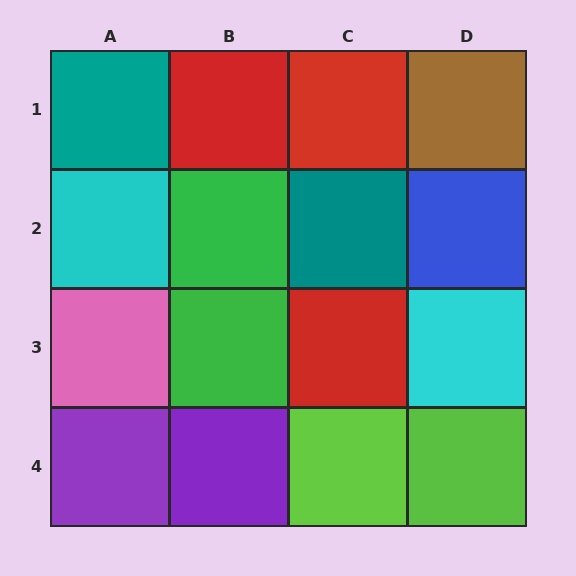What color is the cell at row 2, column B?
Green.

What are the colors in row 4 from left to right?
Purple, purple, lime, lime.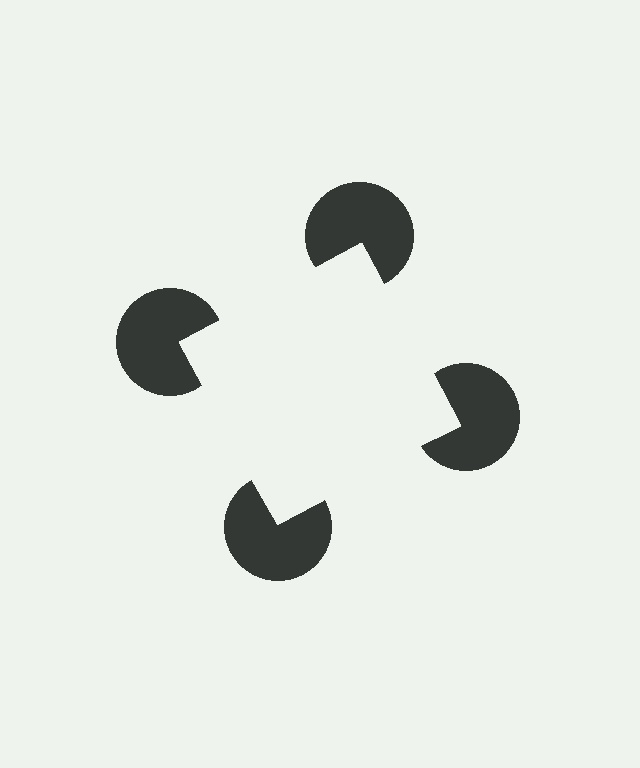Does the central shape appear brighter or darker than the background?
It typically appears slightly brighter than the background, even though no actual brightness change is drawn.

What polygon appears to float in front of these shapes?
An illusory square — its edges are inferred from the aligned wedge cuts in the pac-man discs, not physically drawn.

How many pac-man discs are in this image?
There are 4 — one at each vertex of the illusory square.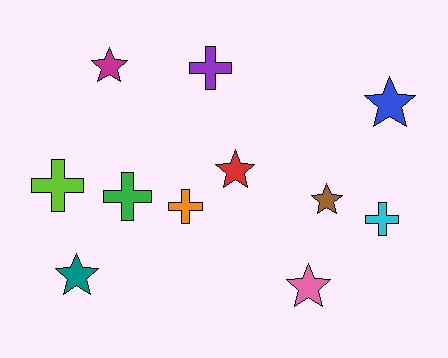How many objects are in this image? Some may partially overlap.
There are 11 objects.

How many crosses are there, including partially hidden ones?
There are 5 crosses.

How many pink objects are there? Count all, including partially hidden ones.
There is 1 pink object.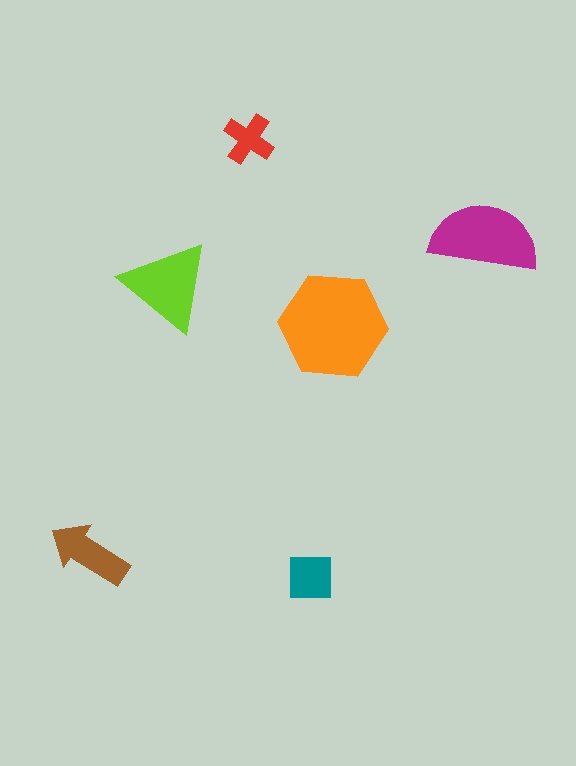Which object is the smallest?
The red cross.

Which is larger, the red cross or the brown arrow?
The brown arrow.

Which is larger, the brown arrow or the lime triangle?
The lime triangle.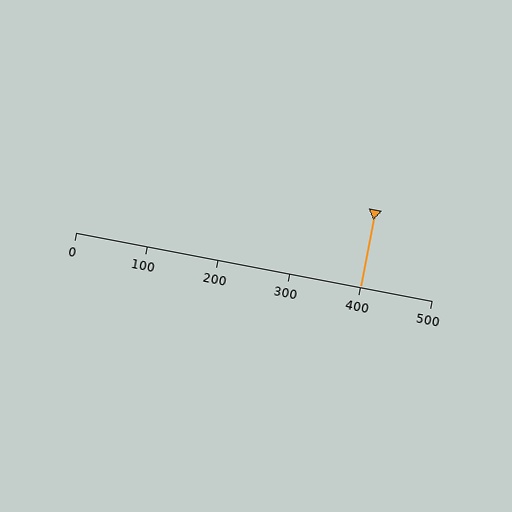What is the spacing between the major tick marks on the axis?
The major ticks are spaced 100 apart.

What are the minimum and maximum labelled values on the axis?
The axis runs from 0 to 500.